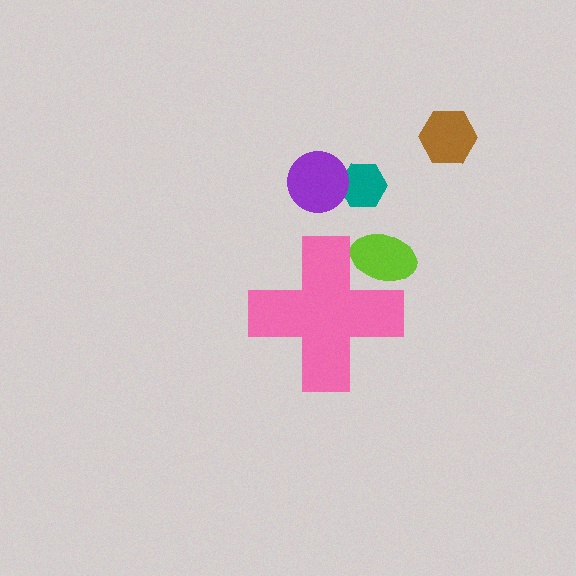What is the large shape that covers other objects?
A pink cross.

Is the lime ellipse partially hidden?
Yes, the lime ellipse is partially hidden behind the pink cross.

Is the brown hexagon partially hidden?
No, the brown hexagon is fully visible.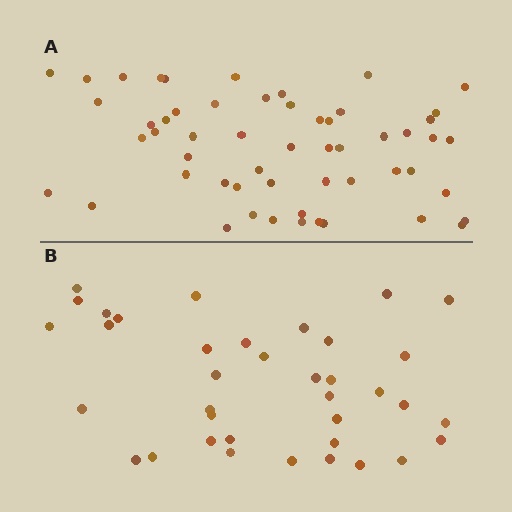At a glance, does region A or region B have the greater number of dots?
Region A (the top region) has more dots.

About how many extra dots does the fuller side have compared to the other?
Region A has approximately 20 more dots than region B.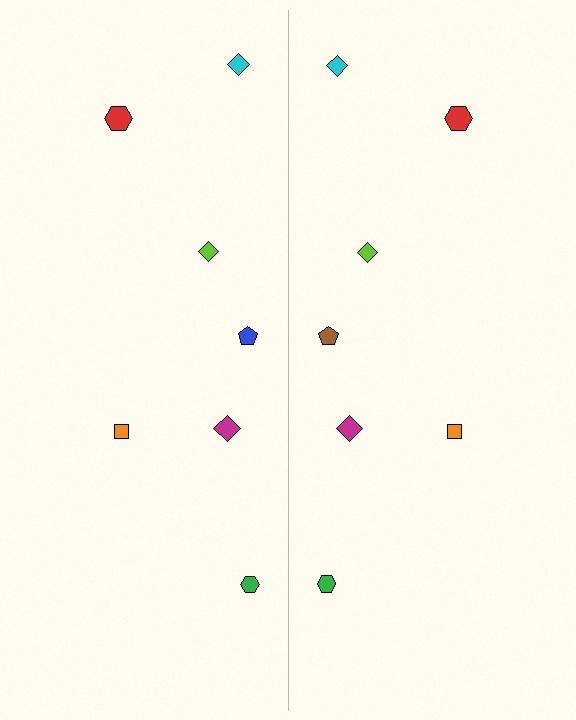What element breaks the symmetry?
The brown pentagon on the right side breaks the symmetry — its mirror counterpart is blue.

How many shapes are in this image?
There are 14 shapes in this image.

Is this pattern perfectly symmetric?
No, the pattern is not perfectly symmetric. The brown pentagon on the right side breaks the symmetry — its mirror counterpart is blue.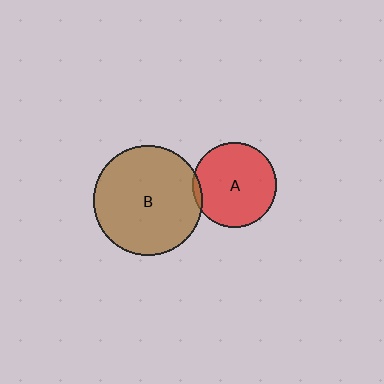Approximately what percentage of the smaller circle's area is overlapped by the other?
Approximately 5%.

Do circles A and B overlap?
Yes.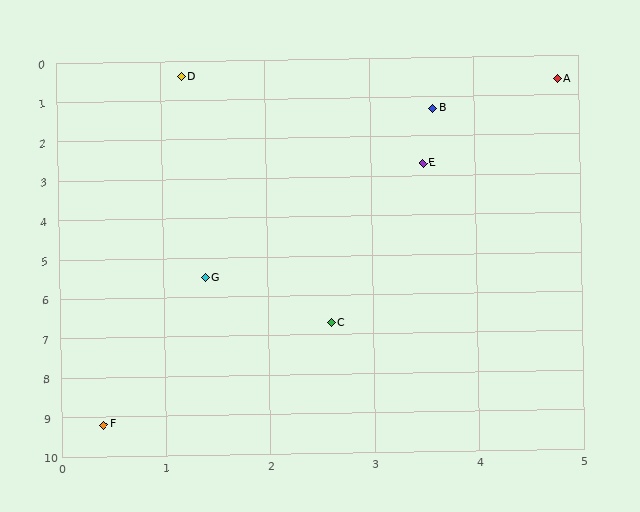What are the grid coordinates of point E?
Point E is at approximately (3.5, 2.7).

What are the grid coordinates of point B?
Point B is at approximately (3.6, 1.3).